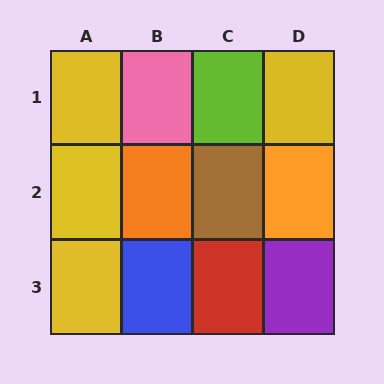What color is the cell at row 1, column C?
Lime.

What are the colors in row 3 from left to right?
Yellow, blue, red, purple.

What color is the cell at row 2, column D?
Orange.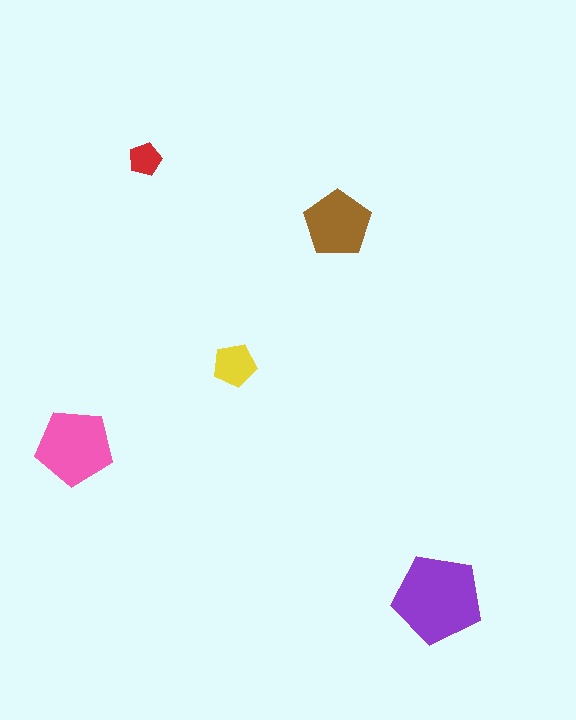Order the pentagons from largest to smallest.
the purple one, the pink one, the brown one, the yellow one, the red one.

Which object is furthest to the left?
The pink pentagon is leftmost.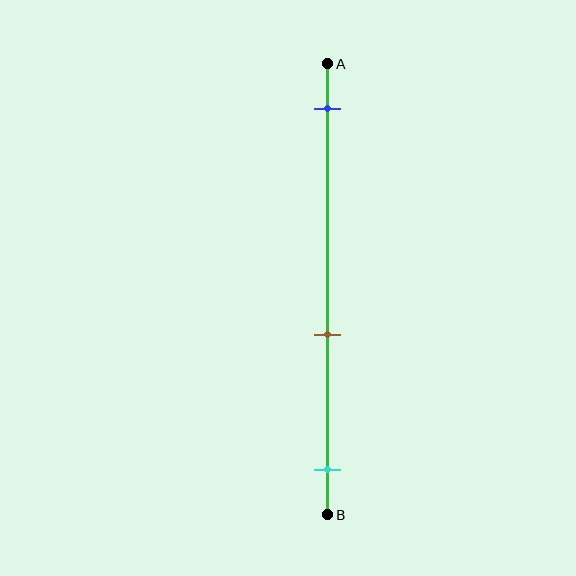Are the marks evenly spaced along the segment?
No, the marks are not evenly spaced.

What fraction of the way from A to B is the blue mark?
The blue mark is approximately 10% (0.1) of the way from A to B.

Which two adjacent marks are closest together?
The brown and cyan marks are the closest adjacent pair.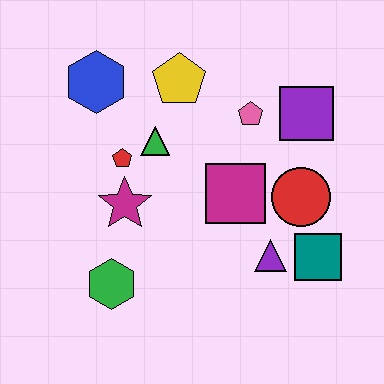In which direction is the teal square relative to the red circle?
The teal square is below the red circle.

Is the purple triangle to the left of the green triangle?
No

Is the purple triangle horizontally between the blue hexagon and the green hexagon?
No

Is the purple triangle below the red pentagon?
Yes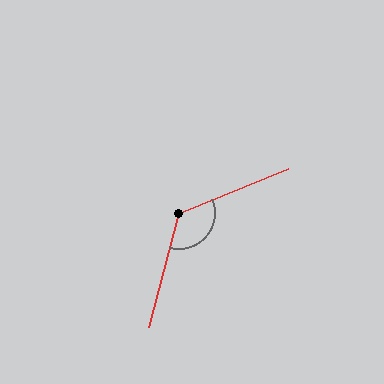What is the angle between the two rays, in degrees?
Approximately 127 degrees.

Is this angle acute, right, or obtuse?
It is obtuse.